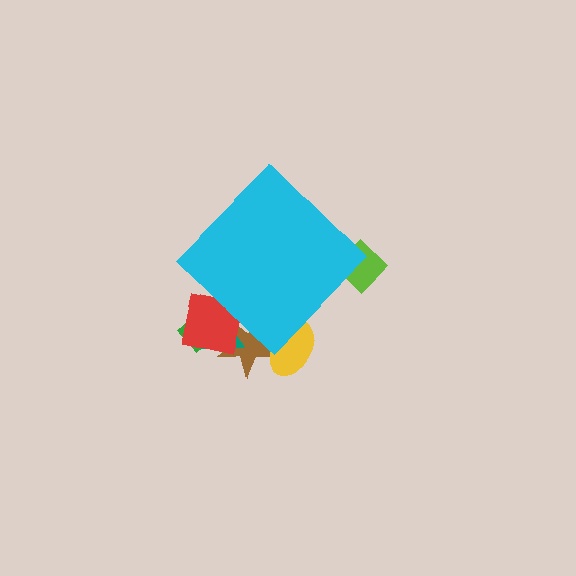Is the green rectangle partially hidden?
Yes, the green rectangle is partially hidden behind the cyan diamond.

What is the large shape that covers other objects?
A cyan diamond.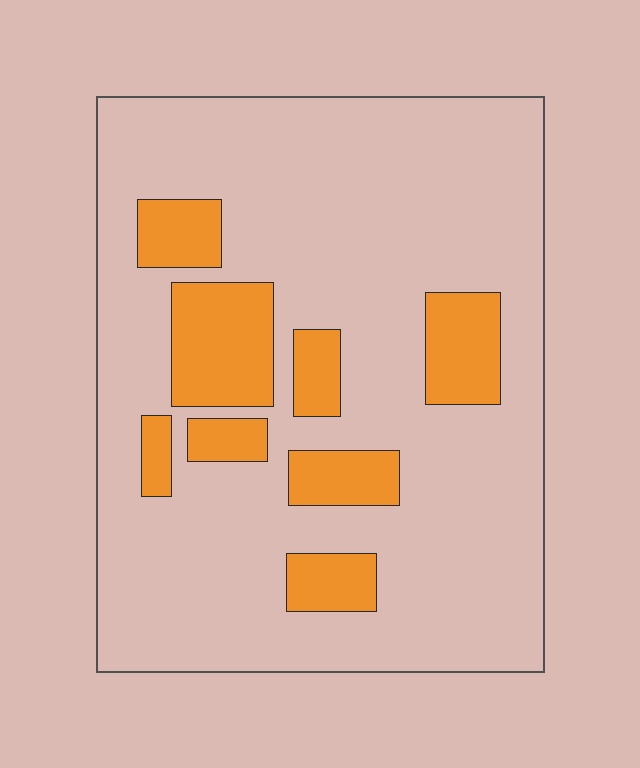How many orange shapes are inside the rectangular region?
8.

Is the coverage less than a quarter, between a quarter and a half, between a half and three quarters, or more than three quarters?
Less than a quarter.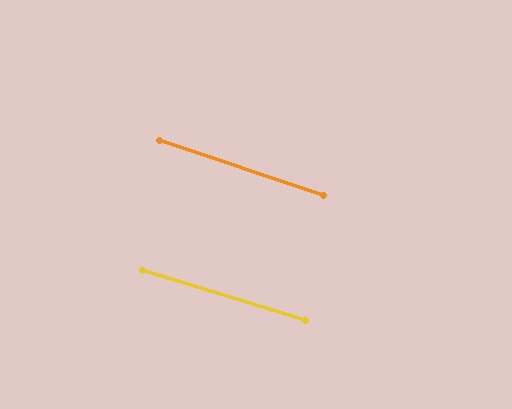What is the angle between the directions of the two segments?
Approximately 2 degrees.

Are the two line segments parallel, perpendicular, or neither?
Parallel — their directions differ by only 1.6°.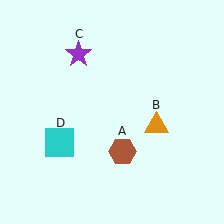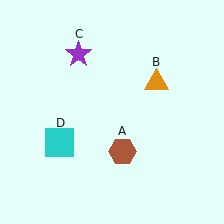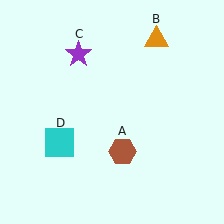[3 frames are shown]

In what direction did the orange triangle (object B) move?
The orange triangle (object B) moved up.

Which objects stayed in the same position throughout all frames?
Brown hexagon (object A) and purple star (object C) and cyan square (object D) remained stationary.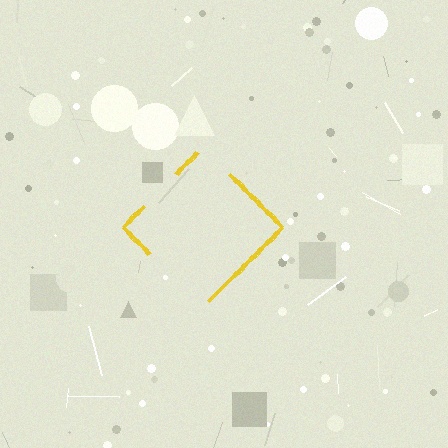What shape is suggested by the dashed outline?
The dashed outline suggests a diamond.